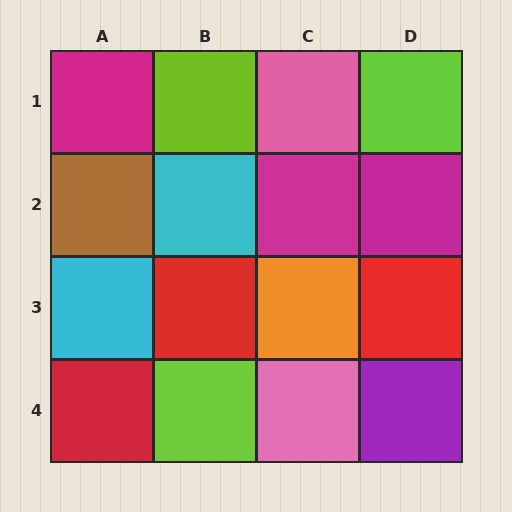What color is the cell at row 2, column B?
Cyan.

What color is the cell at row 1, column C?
Pink.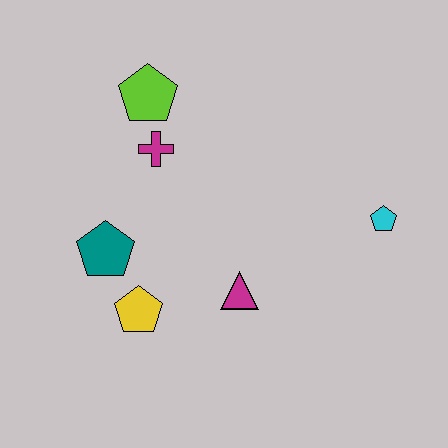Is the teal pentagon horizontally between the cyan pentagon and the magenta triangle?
No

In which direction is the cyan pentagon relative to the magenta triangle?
The cyan pentagon is to the right of the magenta triangle.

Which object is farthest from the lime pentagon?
The cyan pentagon is farthest from the lime pentagon.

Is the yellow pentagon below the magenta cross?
Yes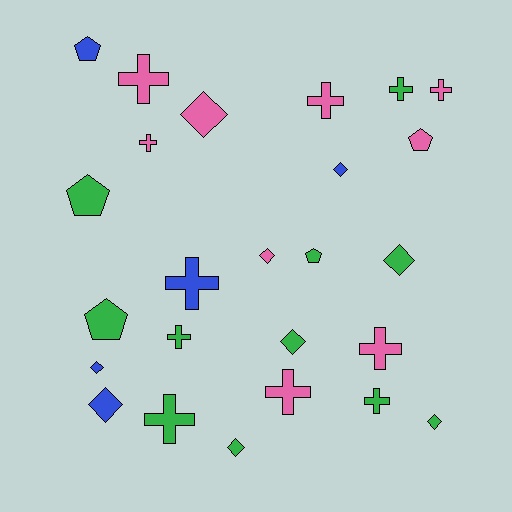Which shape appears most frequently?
Cross, with 11 objects.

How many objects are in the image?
There are 25 objects.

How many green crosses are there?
There are 4 green crosses.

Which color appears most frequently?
Green, with 11 objects.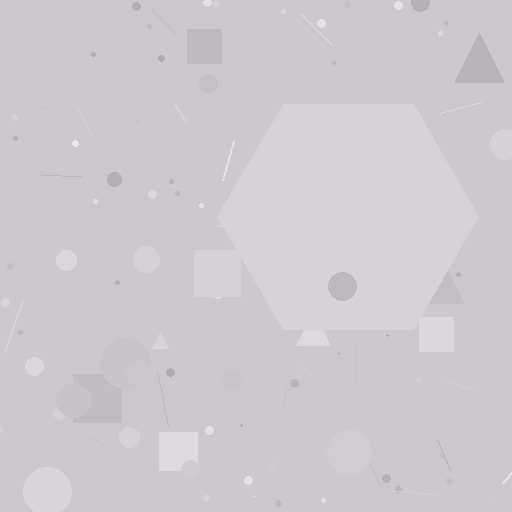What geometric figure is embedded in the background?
A hexagon is embedded in the background.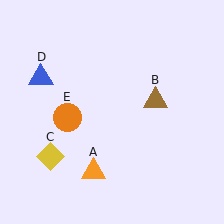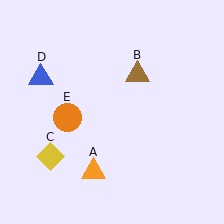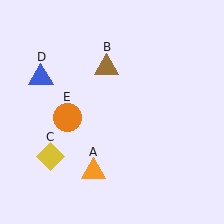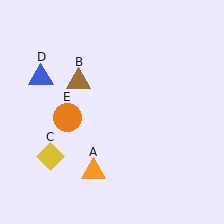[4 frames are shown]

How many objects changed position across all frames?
1 object changed position: brown triangle (object B).